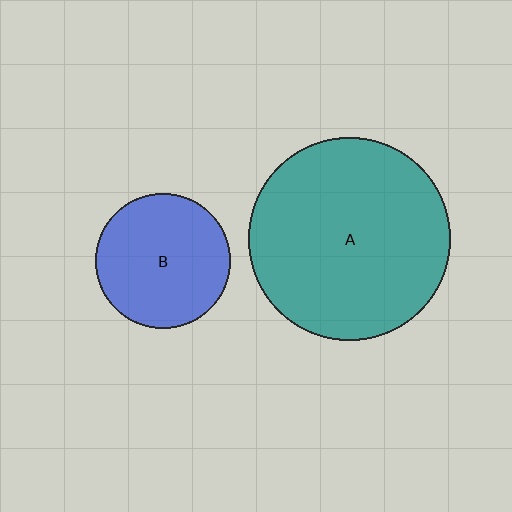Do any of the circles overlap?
No, none of the circles overlap.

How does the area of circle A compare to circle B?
Approximately 2.3 times.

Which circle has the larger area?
Circle A (teal).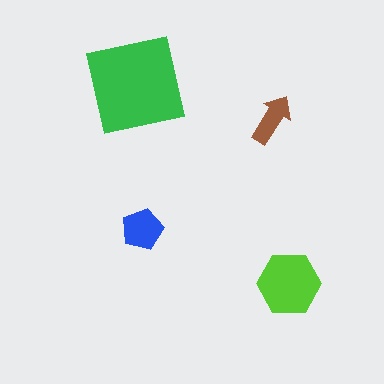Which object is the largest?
The green square.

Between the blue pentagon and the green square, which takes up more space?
The green square.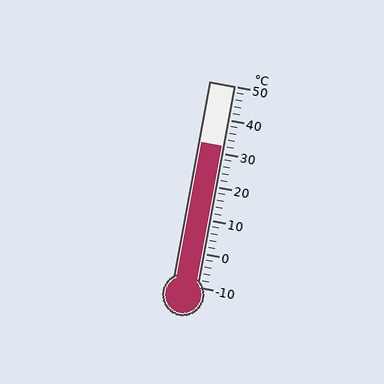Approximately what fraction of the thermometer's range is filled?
The thermometer is filled to approximately 70% of its range.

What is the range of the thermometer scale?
The thermometer scale ranges from -10°C to 50°C.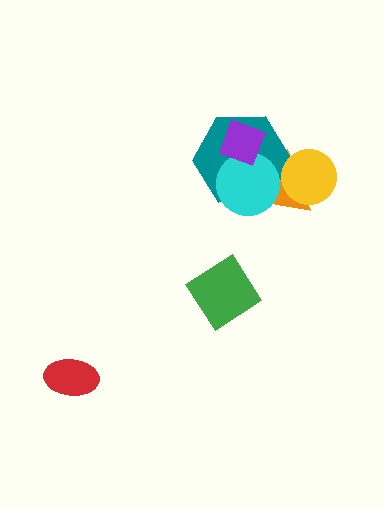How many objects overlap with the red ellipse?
0 objects overlap with the red ellipse.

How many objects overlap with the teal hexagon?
4 objects overlap with the teal hexagon.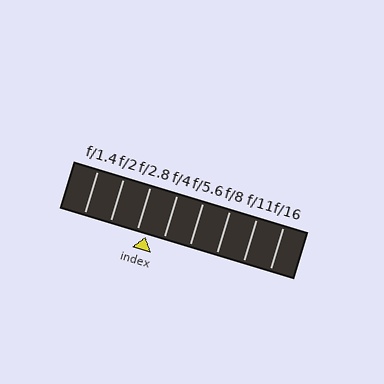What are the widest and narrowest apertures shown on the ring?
The widest aperture shown is f/1.4 and the narrowest is f/16.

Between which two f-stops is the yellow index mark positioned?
The index mark is between f/2.8 and f/4.